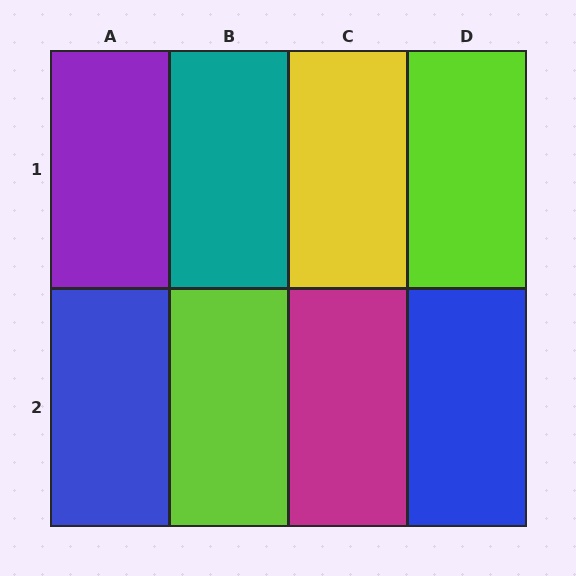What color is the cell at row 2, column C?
Magenta.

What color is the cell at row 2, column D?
Blue.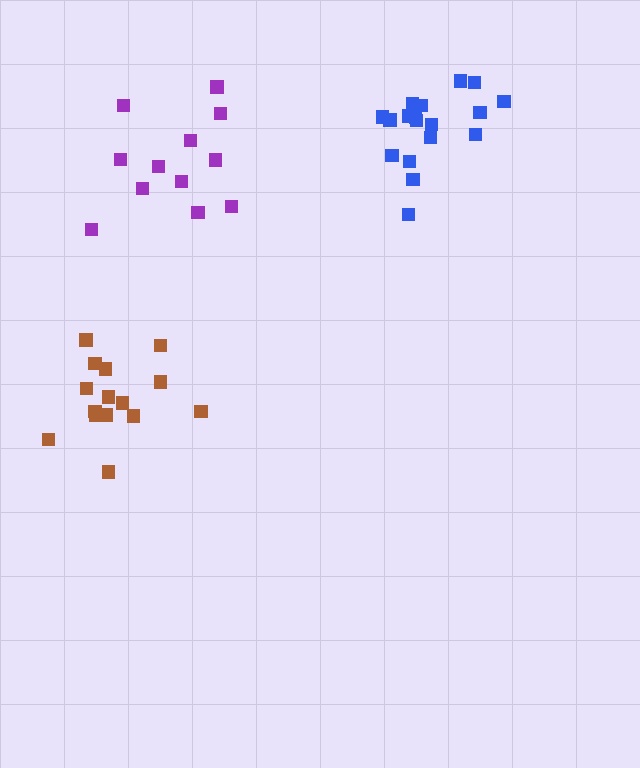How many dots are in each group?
Group 1: 15 dots, Group 2: 12 dots, Group 3: 18 dots (45 total).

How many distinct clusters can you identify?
There are 3 distinct clusters.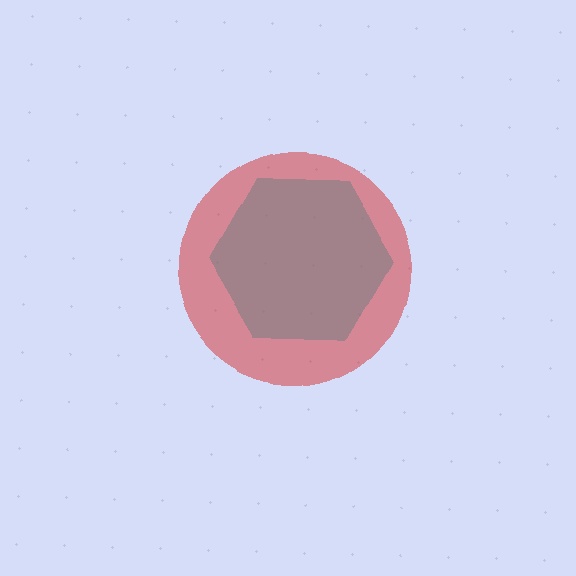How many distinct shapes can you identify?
There are 2 distinct shapes: a cyan hexagon, a red circle.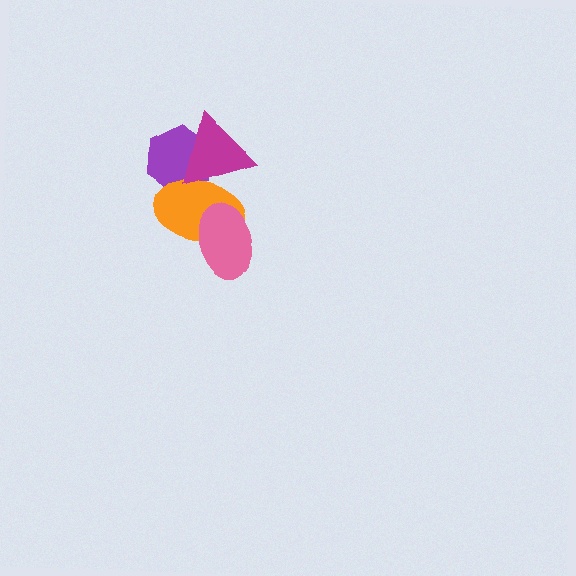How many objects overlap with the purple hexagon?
2 objects overlap with the purple hexagon.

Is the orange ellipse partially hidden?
Yes, it is partially covered by another shape.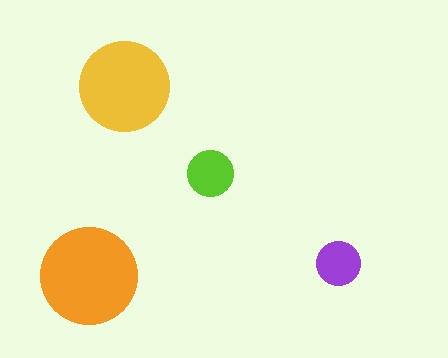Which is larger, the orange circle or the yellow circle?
The orange one.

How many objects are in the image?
There are 4 objects in the image.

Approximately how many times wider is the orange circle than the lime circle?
About 2 times wider.